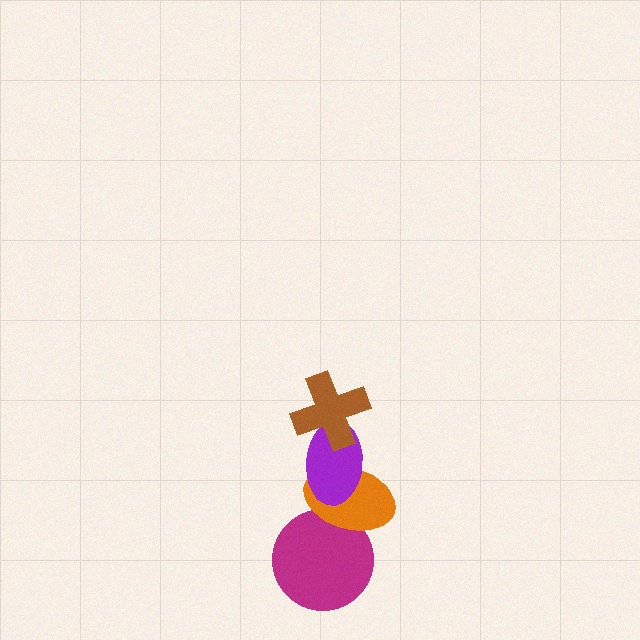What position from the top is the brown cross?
The brown cross is 1st from the top.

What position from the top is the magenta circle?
The magenta circle is 4th from the top.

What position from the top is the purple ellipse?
The purple ellipse is 2nd from the top.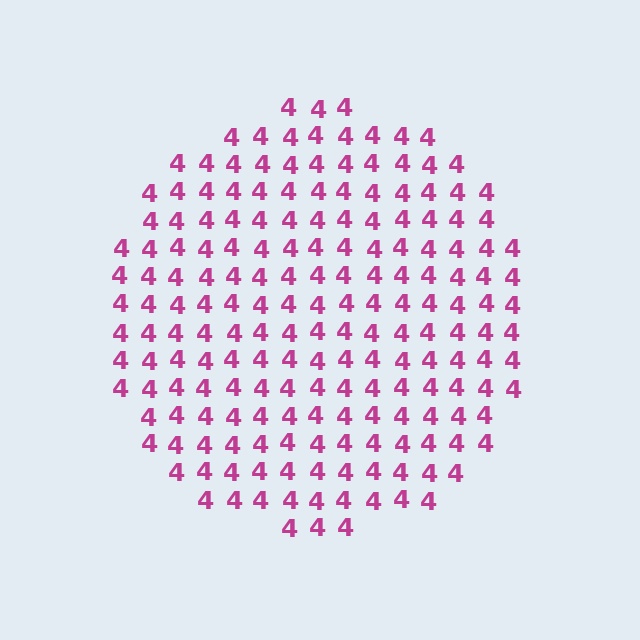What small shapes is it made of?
It is made of small digit 4's.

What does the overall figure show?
The overall figure shows a circle.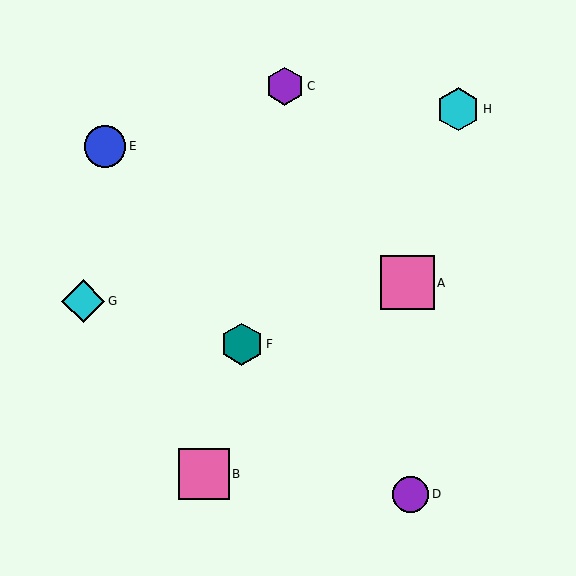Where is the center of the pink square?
The center of the pink square is at (204, 474).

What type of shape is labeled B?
Shape B is a pink square.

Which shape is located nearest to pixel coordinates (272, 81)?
The purple hexagon (labeled C) at (285, 86) is nearest to that location.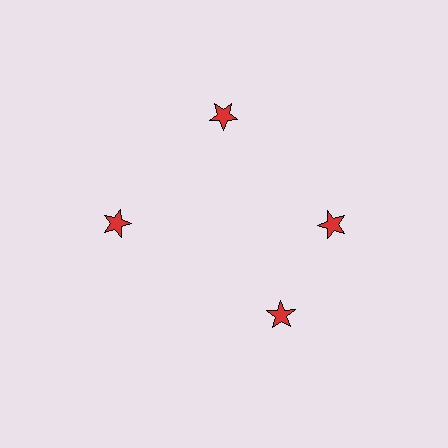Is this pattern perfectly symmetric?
No. The 4 red stars are arranged in a ring, but one element near the 6 o'clock position is rotated out of alignment along the ring, breaking the 4-fold rotational symmetry.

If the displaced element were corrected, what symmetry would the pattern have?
It would have 4-fold rotational symmetry — the pattern would map onto itself every 90 degrees.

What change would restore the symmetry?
The symmetry would be restored by rotating it back into even spacing with its neighbors so that all 4 stars sit at equal angles and equal distance from the center.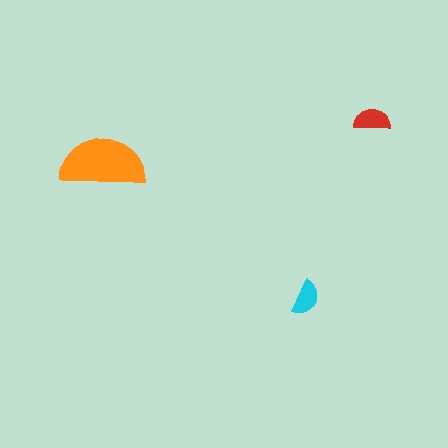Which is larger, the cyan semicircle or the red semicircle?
The red one.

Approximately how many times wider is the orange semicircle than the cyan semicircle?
About 2.5 times wider.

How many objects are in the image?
There are 3 objects in the image.